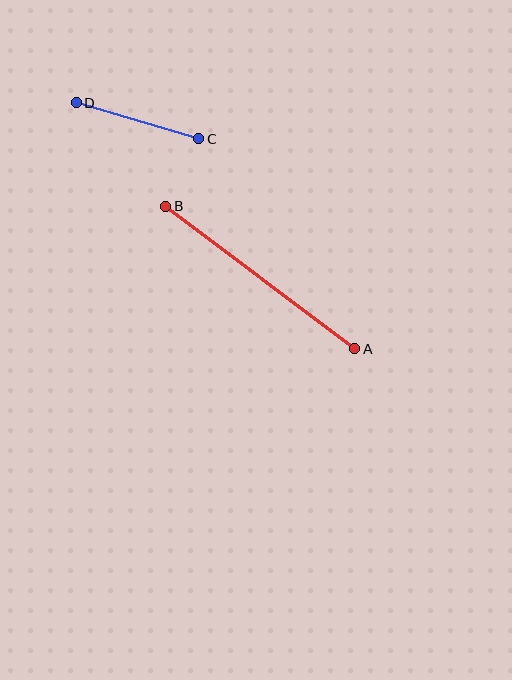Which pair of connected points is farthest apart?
Points A and B are farthest apart.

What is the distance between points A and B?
The distance is approximately 237 pixels.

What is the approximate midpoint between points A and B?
The midpoint is at approximately (260, 278) pixels.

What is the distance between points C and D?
The distance is approximately 127 pixels.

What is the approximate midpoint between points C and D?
The midpoint is at approximately (138, 121) pixels.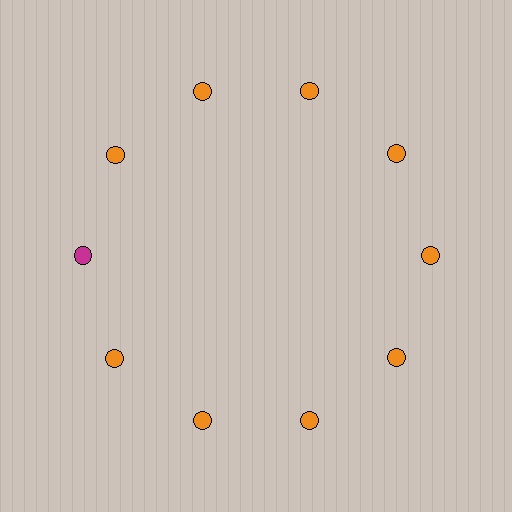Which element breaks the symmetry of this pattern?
The magenta circle at roughly the 9 o'clock position breaks the symmetry. All other shapes are orange circles.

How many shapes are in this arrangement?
There are 10 shapes arranged in a ring pattern.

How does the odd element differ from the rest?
It has a different color: magenta instead of orange.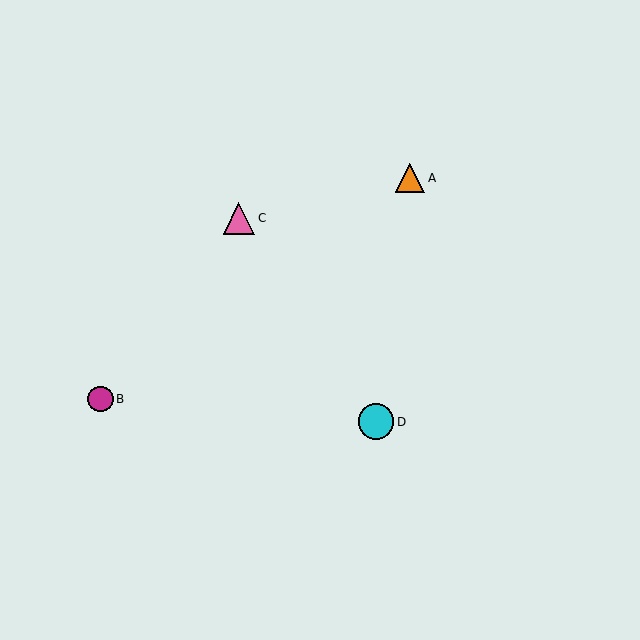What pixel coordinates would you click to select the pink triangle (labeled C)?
Click at (239, 218) to select the pink triangle C.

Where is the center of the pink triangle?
The center of the pink triangle is at (239, 218).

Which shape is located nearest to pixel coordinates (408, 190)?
The orange triangle (labeled A) at (410, 178) is nearest to that location.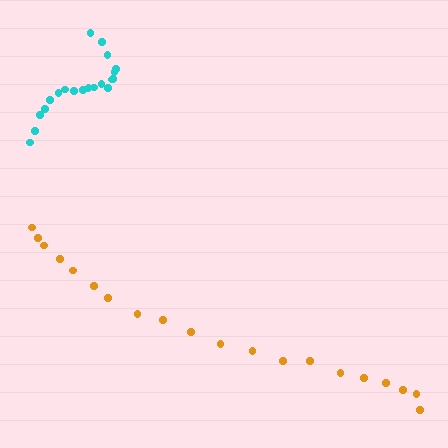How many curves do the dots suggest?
There are 2 distinct paths.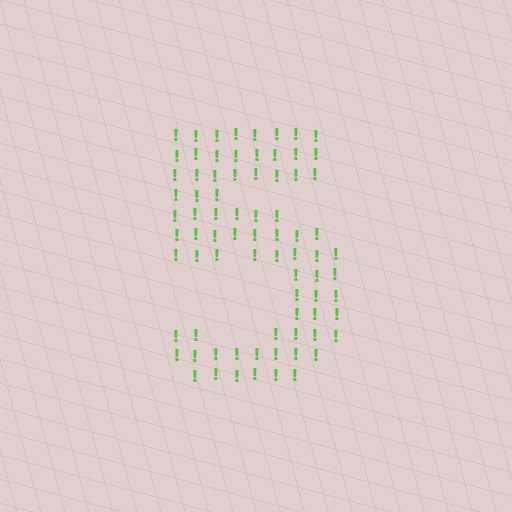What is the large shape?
The large shape is the digit 5.